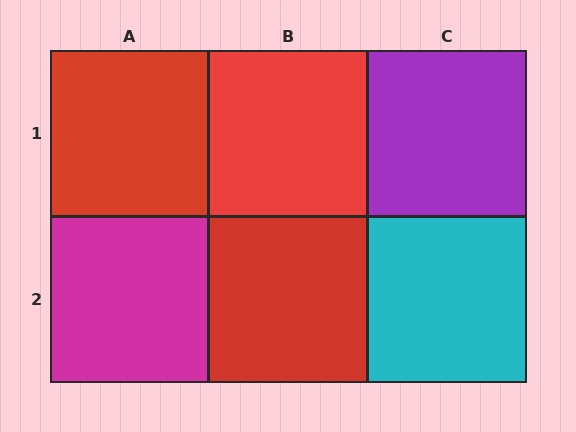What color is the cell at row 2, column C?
Cyan.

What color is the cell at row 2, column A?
Magenta.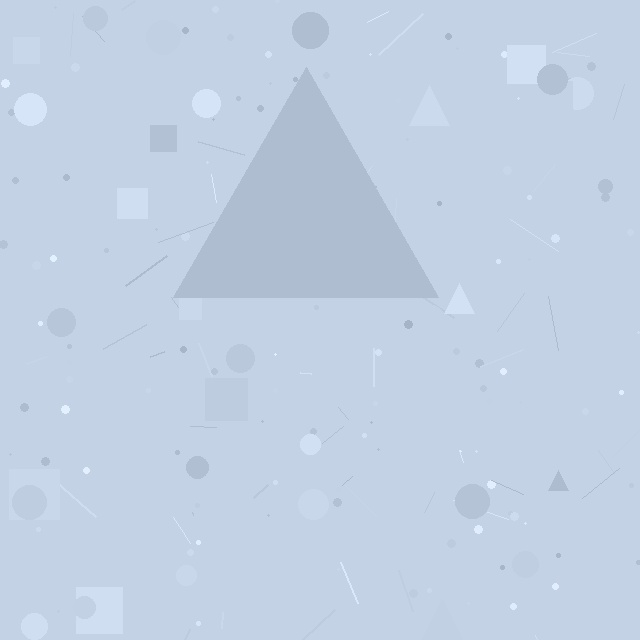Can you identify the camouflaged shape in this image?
The camouflaged shape is a triangle.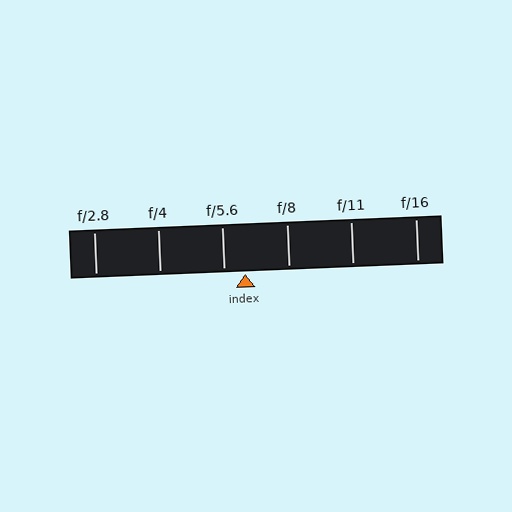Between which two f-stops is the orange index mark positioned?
The index mark is between f/5.6 and f/8.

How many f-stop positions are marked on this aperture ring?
There are 6 f-stop positions marked.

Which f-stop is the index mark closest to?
The index mark is closest to f/5.6.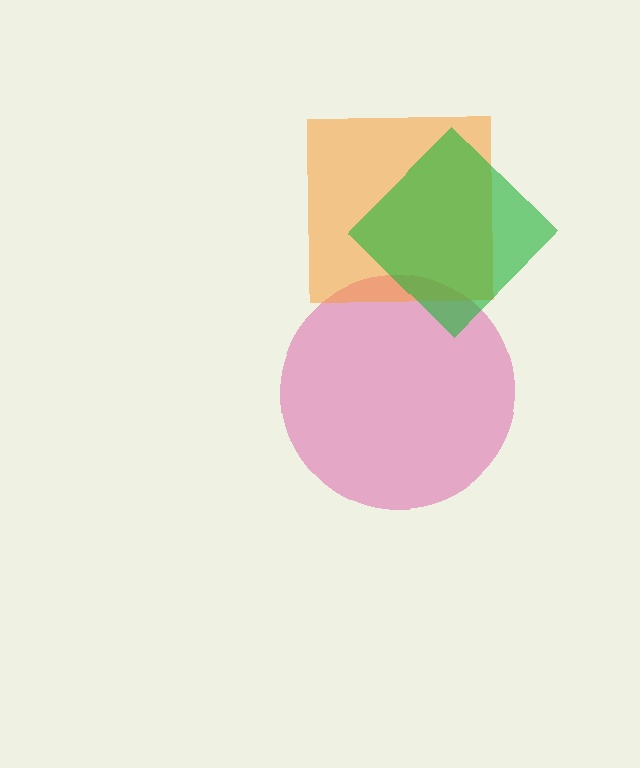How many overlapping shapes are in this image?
There are 3 overlapping shapes in the image.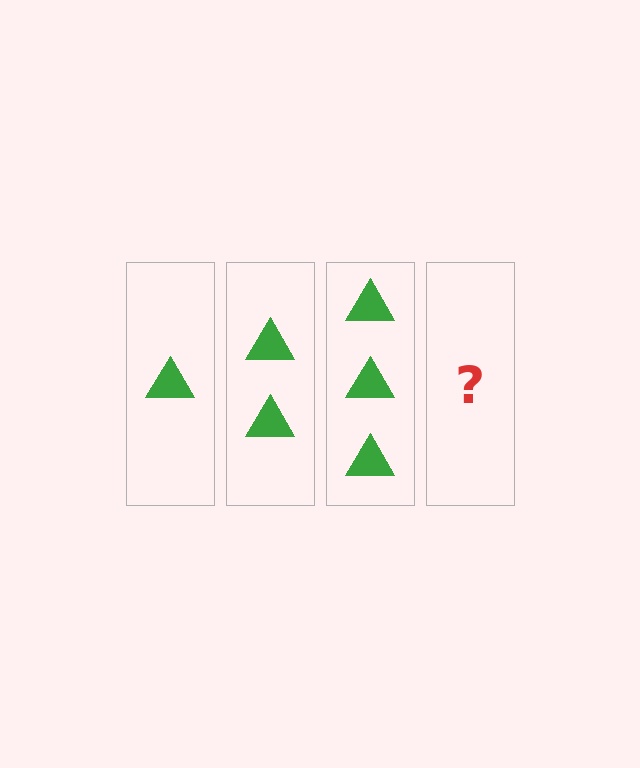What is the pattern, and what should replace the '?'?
The pattern is that each step adds one more triangle. The '?' should be 4 triangles.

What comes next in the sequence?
The next element should be 4 triangles.